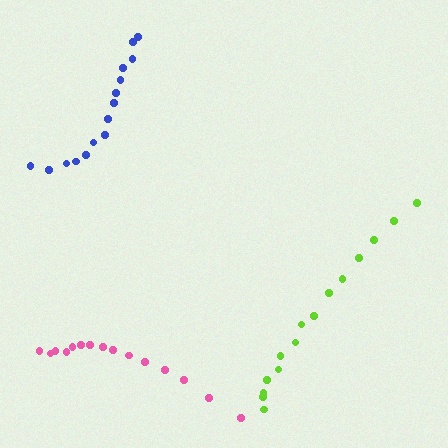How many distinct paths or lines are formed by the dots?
There are 3 distinct paths.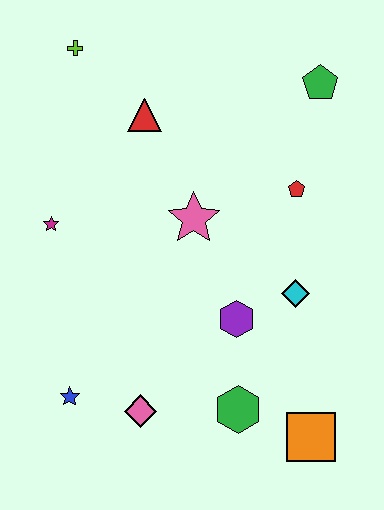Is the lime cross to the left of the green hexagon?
Yes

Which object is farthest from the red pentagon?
The blue star is farthest from the red pentagon.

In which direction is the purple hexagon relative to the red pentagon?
The purple hexagon is below the red pentagon.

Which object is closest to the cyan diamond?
The purple hexagon is closest to the cyan diamond.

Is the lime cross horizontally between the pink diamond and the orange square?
No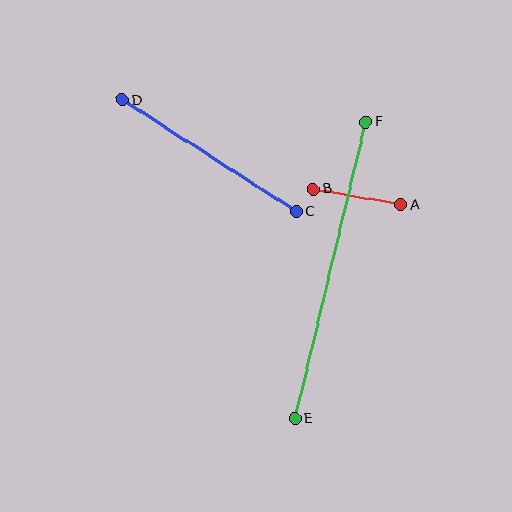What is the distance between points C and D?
The distance is approximately 207 pixels.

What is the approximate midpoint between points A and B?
The midpoint is at approximately (357, 197) pixels.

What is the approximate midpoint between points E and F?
The midpoint is at approximately (330, 270) pixels.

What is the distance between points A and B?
The distance is approximately 89 pixels.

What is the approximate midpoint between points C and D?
The midpoint is at approximately (209, 155) pixels.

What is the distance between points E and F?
The distance is approximately 305 pixels.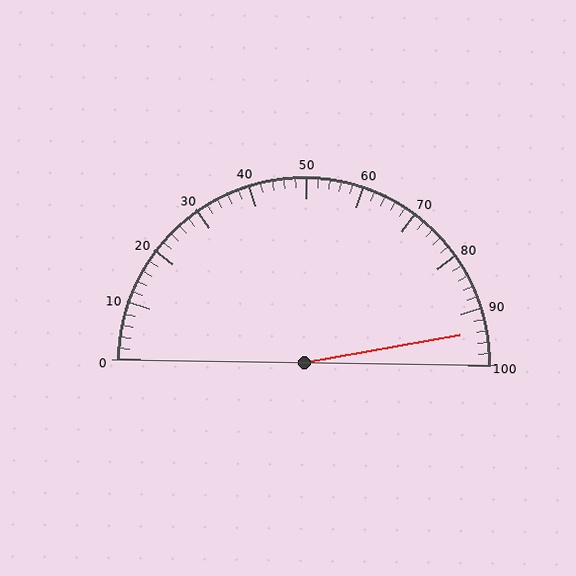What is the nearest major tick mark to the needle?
The nearest major tick mark is 90.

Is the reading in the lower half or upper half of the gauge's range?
The reading is in the upper half of the range (0 to 100).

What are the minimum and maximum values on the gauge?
The gauge ranges from 0 to 100.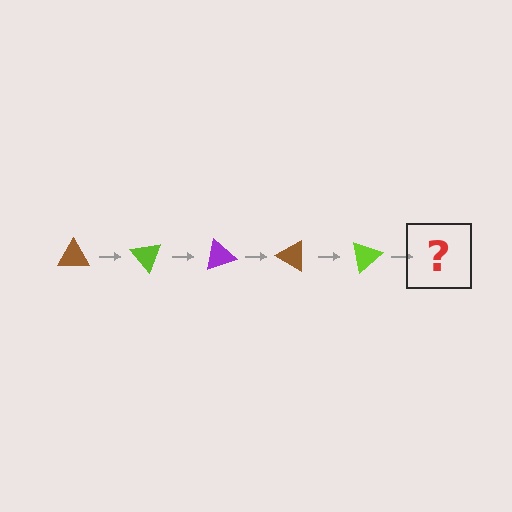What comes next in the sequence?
The next element should be a purple triangle, rotated 250 degrees from the start.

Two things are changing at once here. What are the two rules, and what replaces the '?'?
The two rules are that it rotates 50 degrees each step and the color cycles through brown, lime, and purple. The '?' should be a purple triangle, rotated 250 degrees from the start.